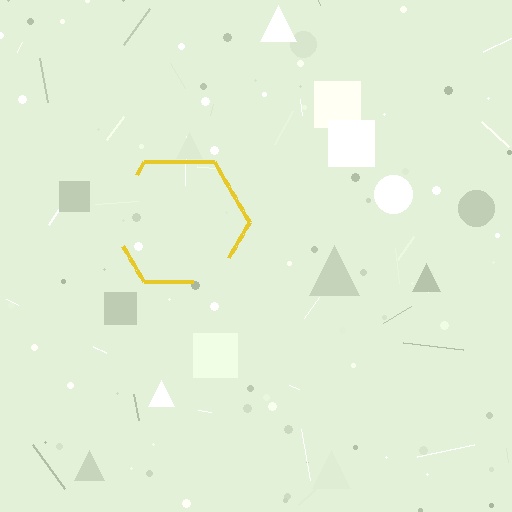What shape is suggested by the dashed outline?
The dashed outline suggests a hexagon.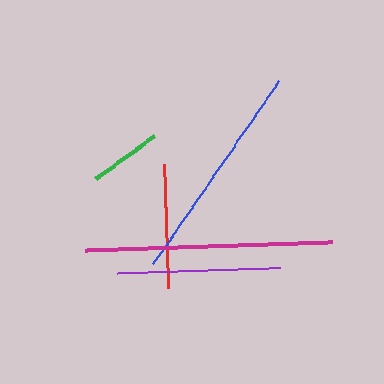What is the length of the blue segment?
The blue segment is approximately 222 pixels long.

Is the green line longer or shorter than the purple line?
The purple line is longer than the green line.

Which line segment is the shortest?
The green line is the shortest at approximately 73 pixels.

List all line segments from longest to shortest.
From longest to shortest: magenta, blue, purple, red, green.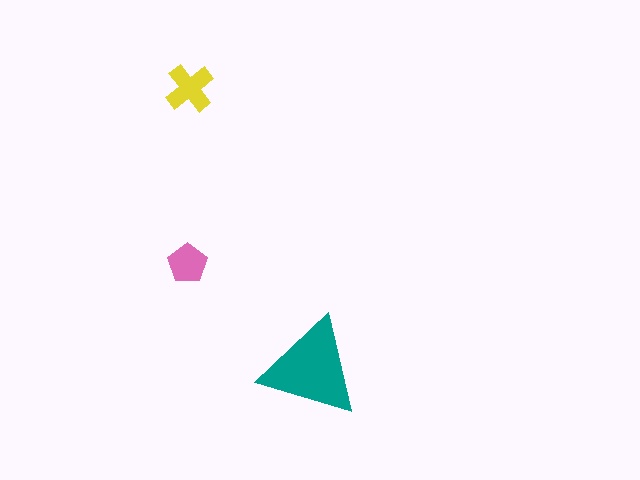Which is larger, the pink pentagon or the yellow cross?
The yellow cross.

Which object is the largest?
The teal triangle.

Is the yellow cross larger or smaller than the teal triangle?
Smaller.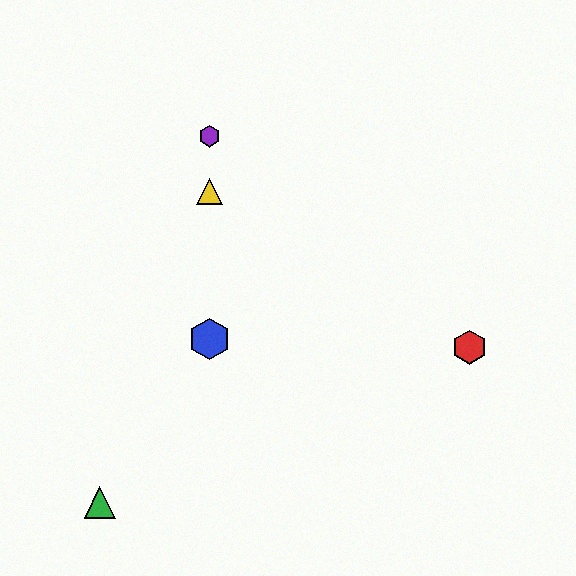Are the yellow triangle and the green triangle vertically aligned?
No, the yellow triangle is at x≈210 and the green triangle is at x≈100.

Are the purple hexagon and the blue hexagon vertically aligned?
Yes, both are at x≈210.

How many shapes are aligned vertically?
3 shapes (the blue hexagon, the yellow triangle, the purple hexagon) are aligned vertically.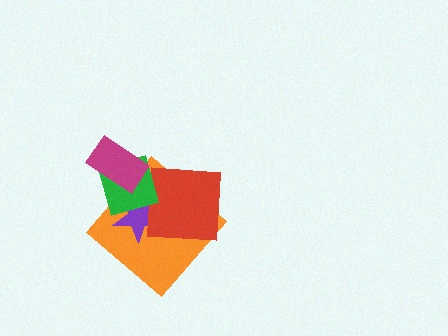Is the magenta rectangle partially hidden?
No, no other shape covers it.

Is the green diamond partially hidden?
Yes, it is partially covered by another shape.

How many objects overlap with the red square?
3 objects overlap with the red square.